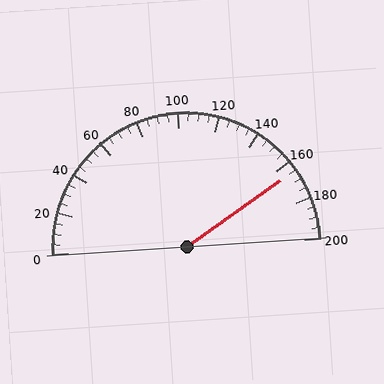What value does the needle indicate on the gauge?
The needle indicates approximately 165.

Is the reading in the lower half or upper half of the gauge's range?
The reading is in the upper half of the range (0 to 200).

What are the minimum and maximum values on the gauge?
The gauge ranges from 0 to 200.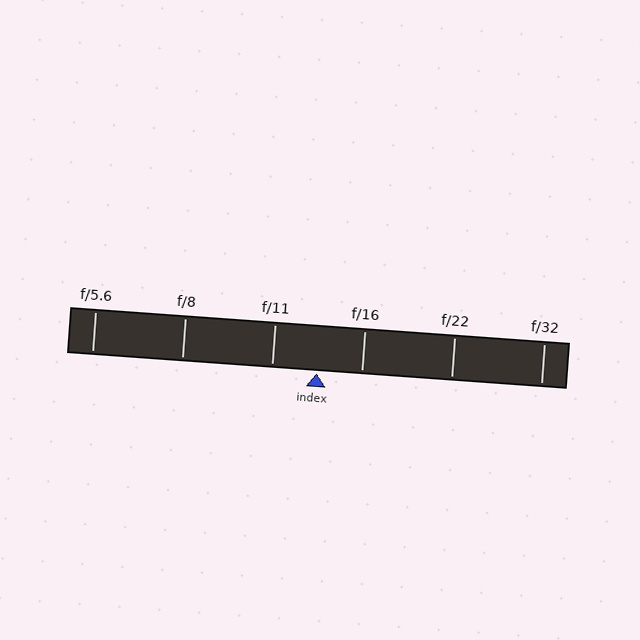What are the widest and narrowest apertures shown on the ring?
The widest aperture shown is f/5.6 and the narrowest is f/32.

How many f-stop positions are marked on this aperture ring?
There are 6 f-stop positions marked.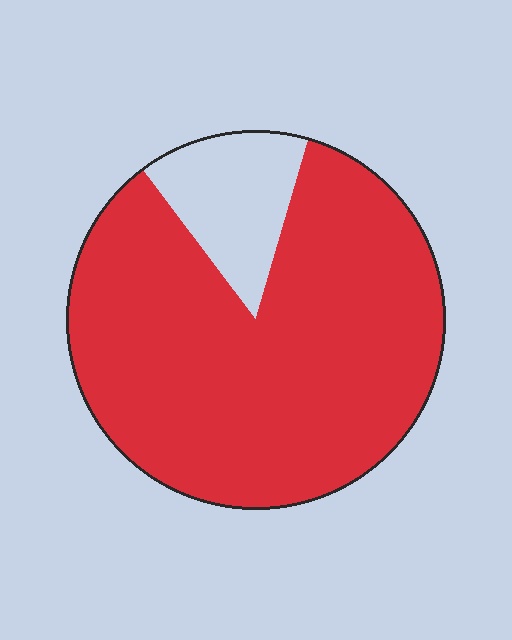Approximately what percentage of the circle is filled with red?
Approximately 85%.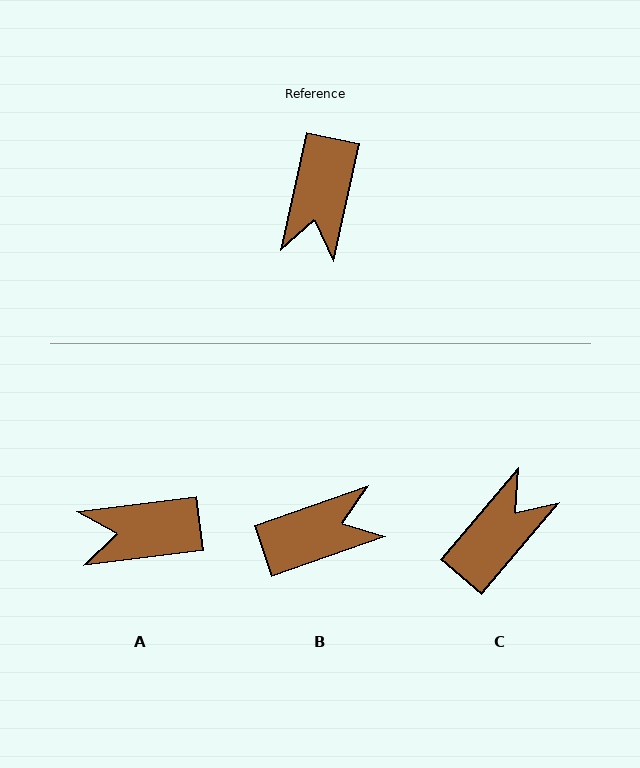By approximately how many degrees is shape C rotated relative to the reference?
Approximately 152 degrees counter-clockwise.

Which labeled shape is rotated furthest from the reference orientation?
C, about 152 degrees away.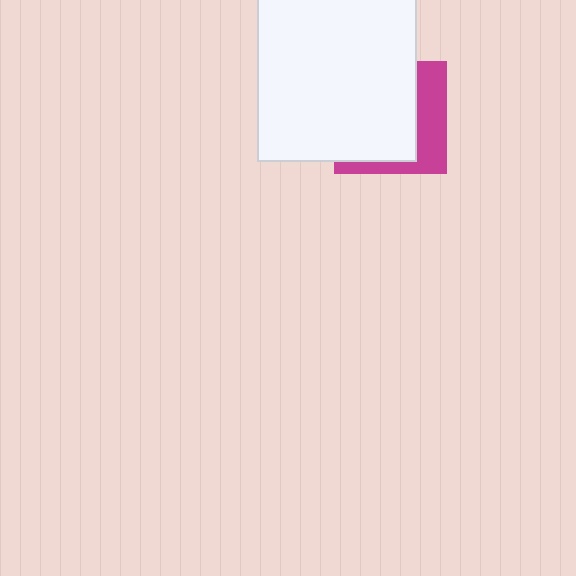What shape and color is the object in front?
The object in front is a white rectangle.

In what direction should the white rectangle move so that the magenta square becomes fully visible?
The white rectangle should move left. That is the shortest direction to clear the overlap and leave the magenta square fully visible.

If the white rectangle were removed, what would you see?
You would see the complete magenta square.